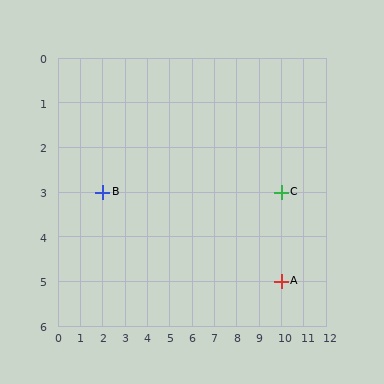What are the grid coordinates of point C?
Point C is at grid coordinates (10, 3).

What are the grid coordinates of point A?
Point A is at grid coordinates (10, 5).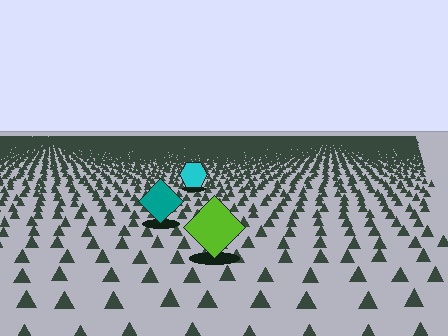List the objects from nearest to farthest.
From nearest to farthest: the lime diamond, the teal diamond, the cyan hexagon.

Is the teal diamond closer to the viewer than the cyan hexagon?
Yes. The teal diamond is closer — you can tell from the texture gradient: the ground texture is coarser near it.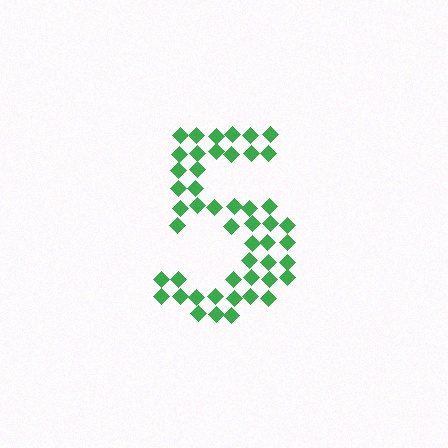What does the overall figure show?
The overall figure shows the digit 5.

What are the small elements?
The small elements are diamonds.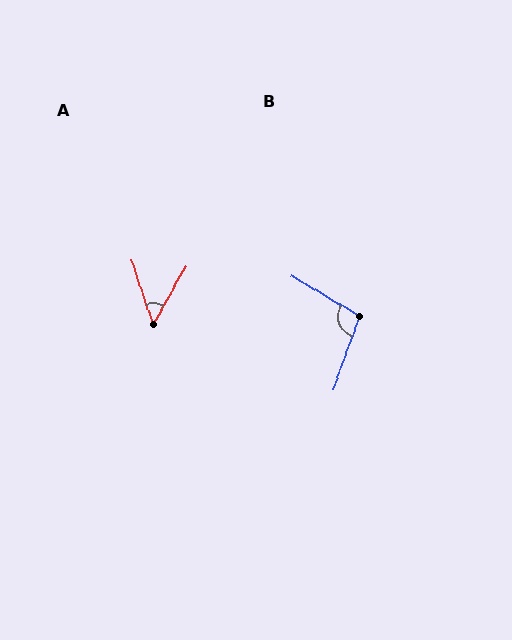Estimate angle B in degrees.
Approximately 101 degrees.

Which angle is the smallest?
A, at approximately 47 degrees.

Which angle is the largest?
B, at approximately 101 degrees.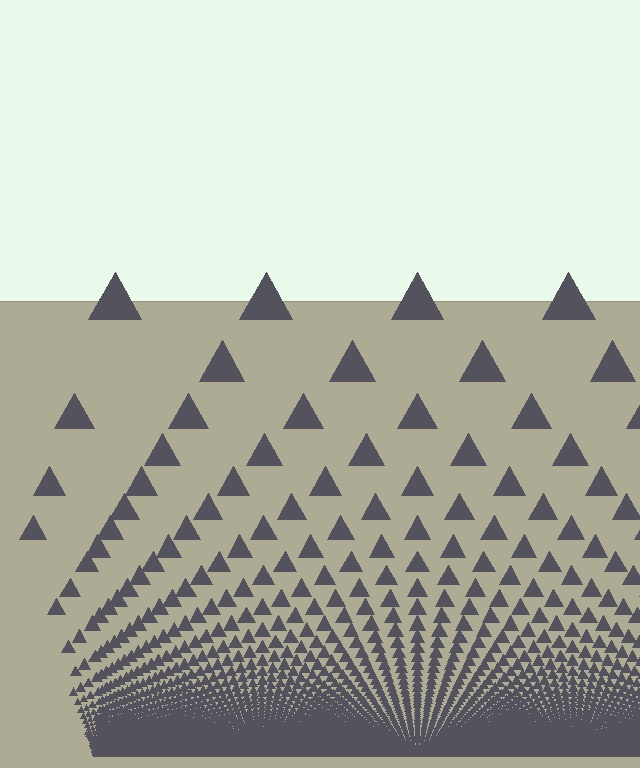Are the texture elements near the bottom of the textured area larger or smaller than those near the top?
Smaller. The gradient is inverted — elements near the bottom are smaller and denser.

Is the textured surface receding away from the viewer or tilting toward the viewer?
The surface appears to tilt toward the viewer. Texture elements get larger and sparser toward the top.